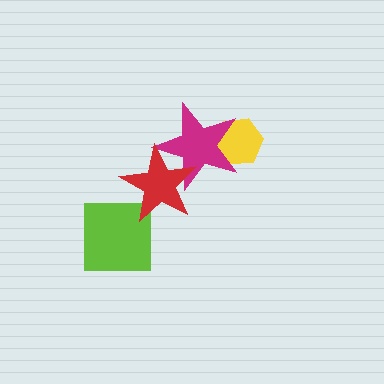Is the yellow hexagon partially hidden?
Yes, it is partially covered by another shape.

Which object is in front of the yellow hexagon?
The magenta star is in front of the yellow hexagon.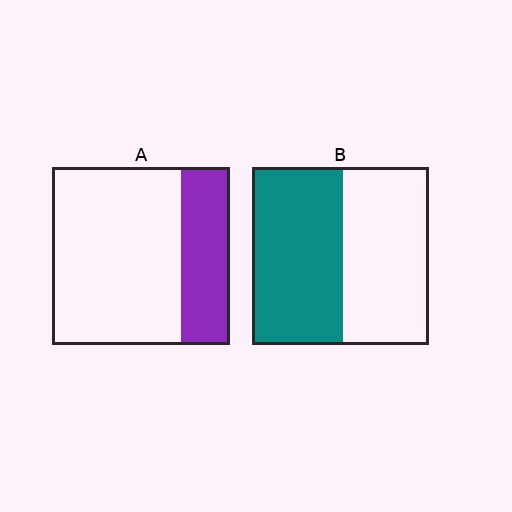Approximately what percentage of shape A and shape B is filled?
A is approximately 30% and B is approximately 50%.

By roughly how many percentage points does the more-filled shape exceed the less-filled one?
By roughly 25 percentage points (B over A).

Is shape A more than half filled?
No.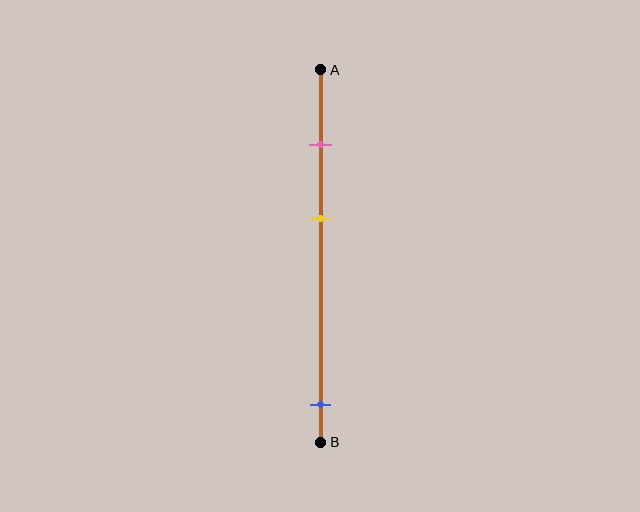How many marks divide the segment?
There are 3 marks dividing the segment.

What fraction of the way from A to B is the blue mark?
The blue mark is approximately 90% (0.9) of the way from A to B.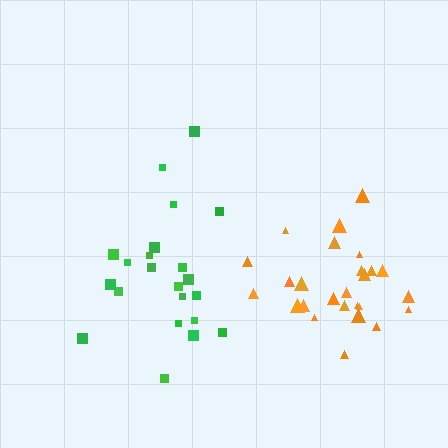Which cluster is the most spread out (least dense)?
Green.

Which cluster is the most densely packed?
Orange.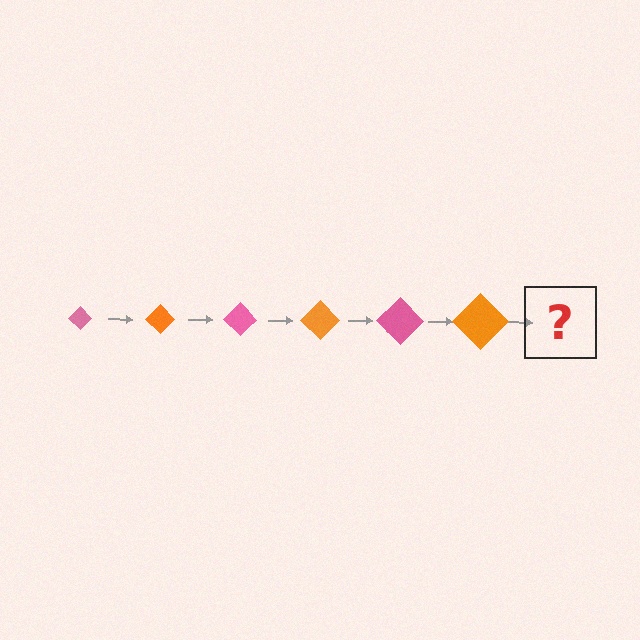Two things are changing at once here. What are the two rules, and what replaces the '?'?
The two rules are that the diamond grows larger each step and the color cycles through pink and orange. The '?' should be a pink diamond, larger than the previous one.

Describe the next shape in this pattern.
It should be a pink diamond, larger than the previous one.